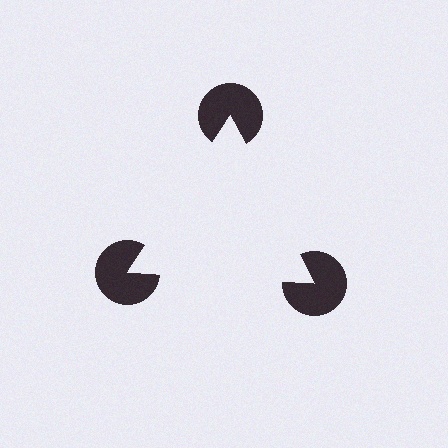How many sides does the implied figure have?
3 sides.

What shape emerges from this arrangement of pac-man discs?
An illusory triangle — its edges are inferred from the aligned wedge cuts in the pac-man discs, not physically drawn.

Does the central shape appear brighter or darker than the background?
It typically appears slightly brighter than the background, even though no actual brightness change is drawn.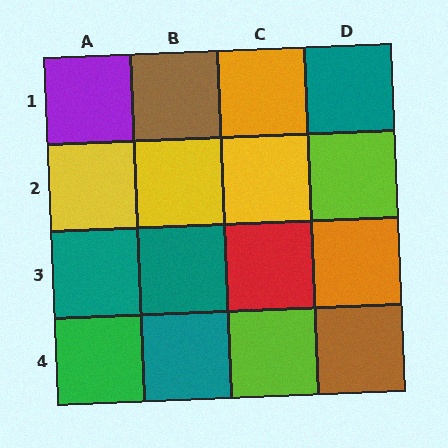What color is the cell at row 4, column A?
Green.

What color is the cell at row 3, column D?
Orange.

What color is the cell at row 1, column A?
Purple.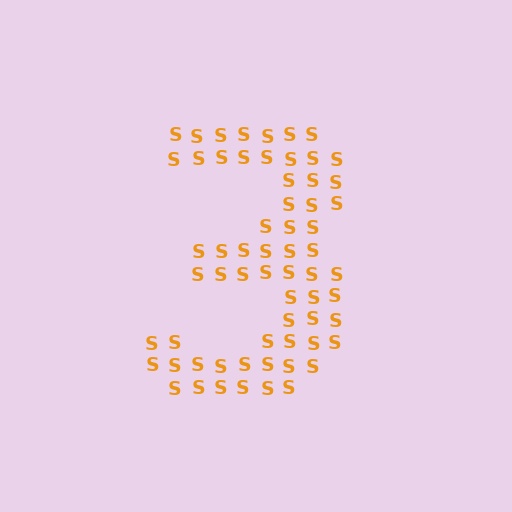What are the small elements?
The small elements are letter S's.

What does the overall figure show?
The overall figure shows the digit 3.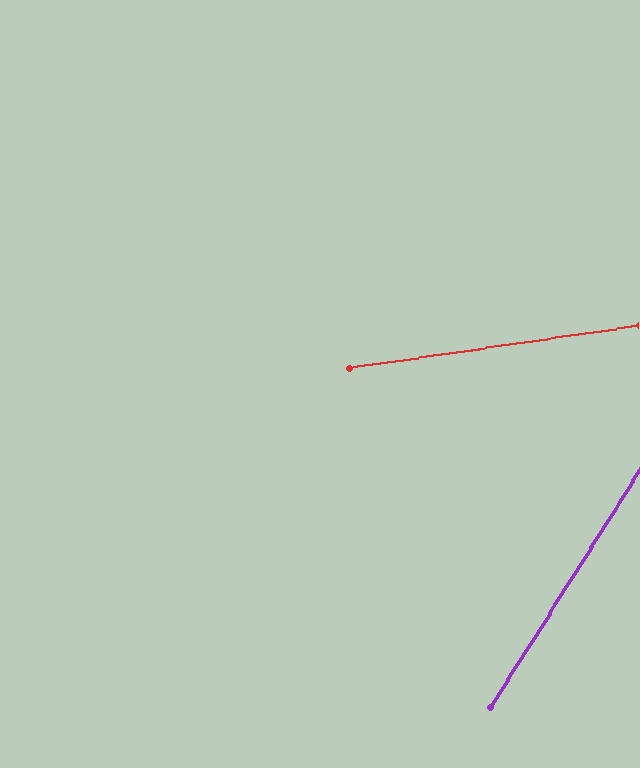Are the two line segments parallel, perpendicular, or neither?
Neither parallel nor perpendicular — they differ by about 49°.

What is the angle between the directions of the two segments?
Approximately 49 degrees.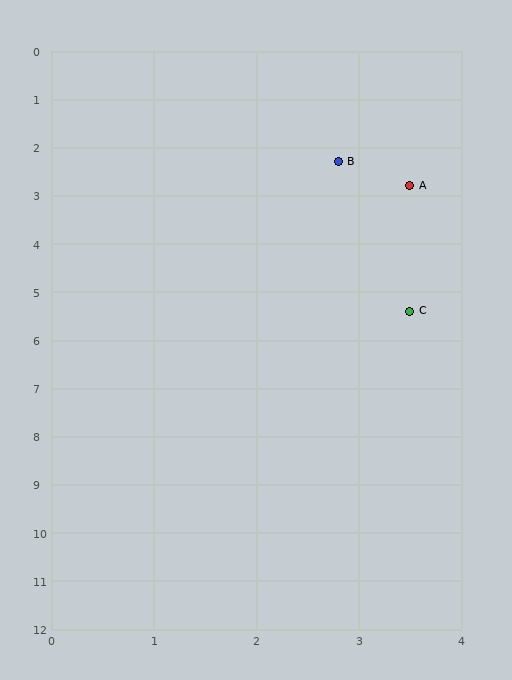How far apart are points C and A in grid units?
Points C and A are about 2.6 grid units apart.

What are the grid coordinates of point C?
Point C is at approximately (3.5, 5.4).